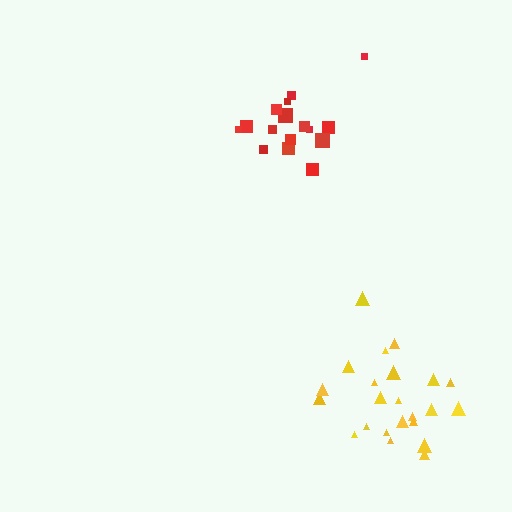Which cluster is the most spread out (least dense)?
Red.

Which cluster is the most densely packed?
Yellow.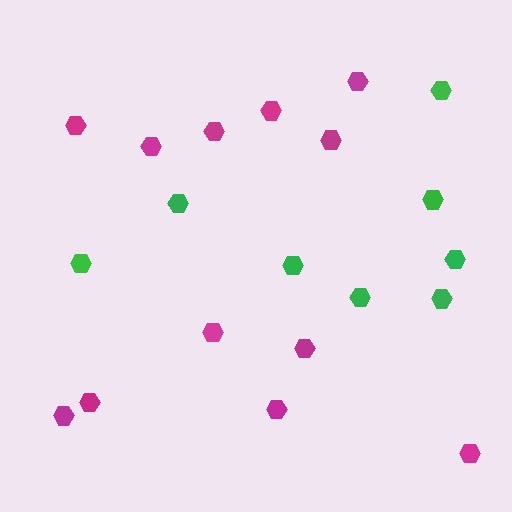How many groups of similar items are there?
There are 2 groups: one group of green hexagons (8) and one group of magenta hexagons (12).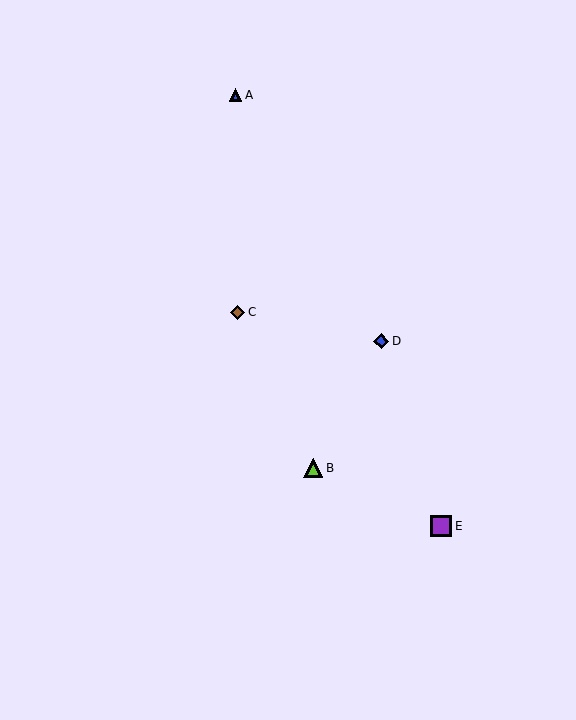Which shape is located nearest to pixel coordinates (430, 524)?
The purple square (labeled E) at (441, 526) is nearest to that location.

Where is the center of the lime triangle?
The center of the lime triangle is at (313, 468).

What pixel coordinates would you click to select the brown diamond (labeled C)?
Click at (238, 312) to select the brown diamond C.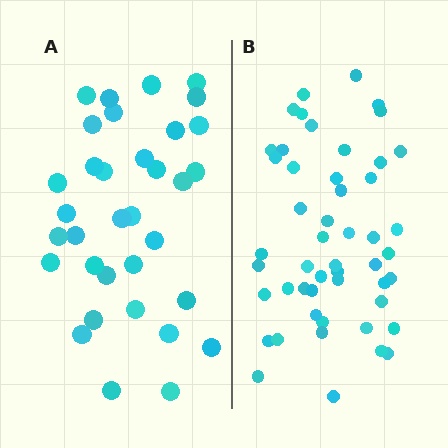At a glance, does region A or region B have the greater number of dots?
Region B (the right region) has more dots.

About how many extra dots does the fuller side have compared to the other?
Region B has approximately 15 more dots than region A.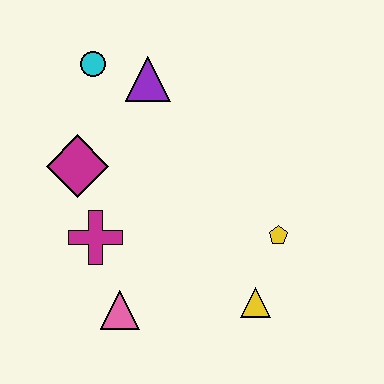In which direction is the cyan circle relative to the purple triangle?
The cyan circle is to the left of the purple triangle.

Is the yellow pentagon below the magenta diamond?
Yes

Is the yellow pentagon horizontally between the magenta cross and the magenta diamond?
No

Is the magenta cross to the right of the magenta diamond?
Yes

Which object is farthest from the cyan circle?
The yellow triangle is farthest from the cyan circle.